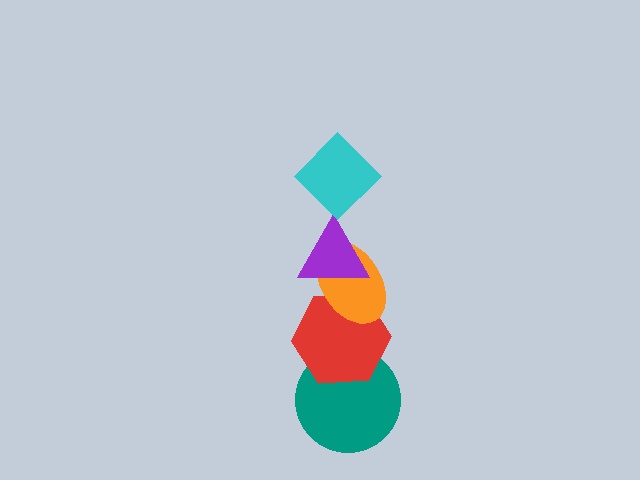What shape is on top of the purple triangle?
The cyan diamond is on top of the purple triangle.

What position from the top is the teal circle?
The teal circle is 5th from the top.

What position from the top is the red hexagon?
The red hexagon is 4th from the top.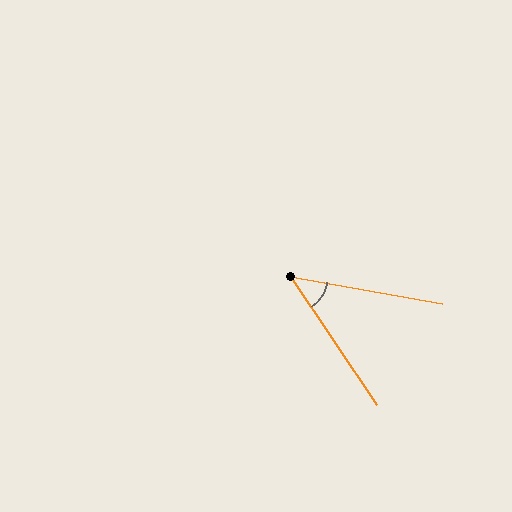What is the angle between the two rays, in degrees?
Approximately 46 degrees.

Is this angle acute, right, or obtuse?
It is acute.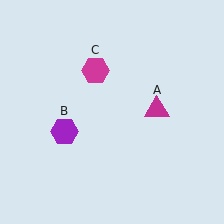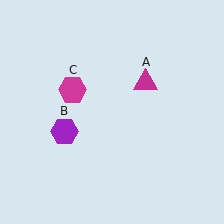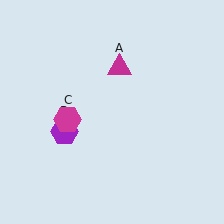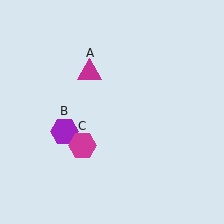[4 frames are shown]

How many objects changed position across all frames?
2 objects changed position: magenta triangle (object A), magenta hexagon (object C).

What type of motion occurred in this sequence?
The magenta triangle (object A), magenta hexagon (object C) rotated counterclockwise around the center of the scene.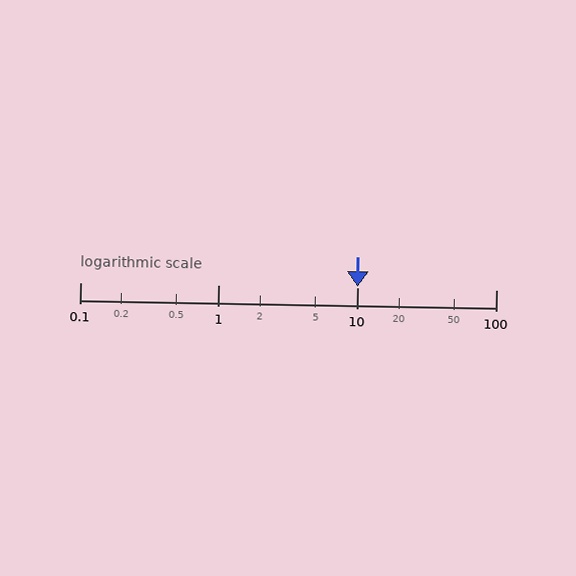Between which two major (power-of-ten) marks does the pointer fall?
The pointer is between 10 and 100.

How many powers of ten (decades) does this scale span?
The scale spans 3 decades, from 0.1 to 100.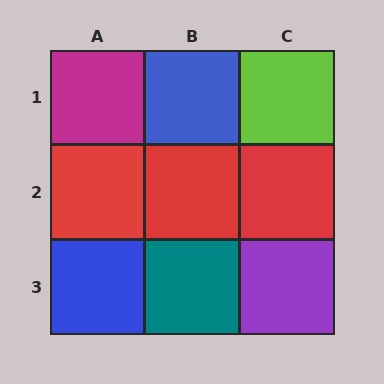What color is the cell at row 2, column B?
Red.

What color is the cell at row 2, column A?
Red.